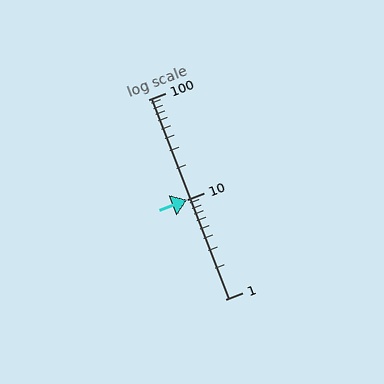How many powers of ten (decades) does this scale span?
The scale spans 2 decades, from 1 to 100.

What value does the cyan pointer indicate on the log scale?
The pointer indicates approximately 10.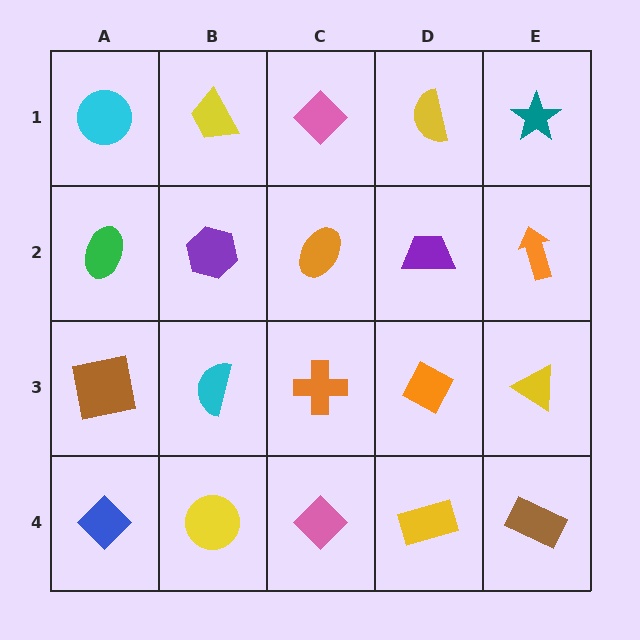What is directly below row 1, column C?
An orange ellipse.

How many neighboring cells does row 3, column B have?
4.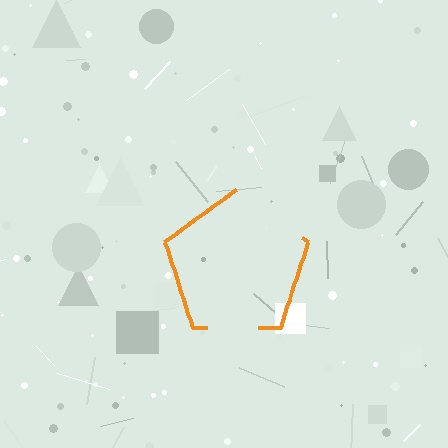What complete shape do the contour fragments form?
The contour fragments form a pentagon.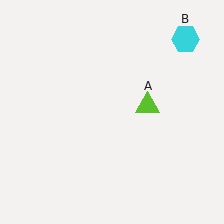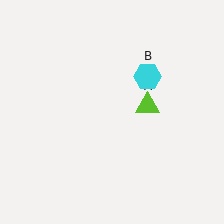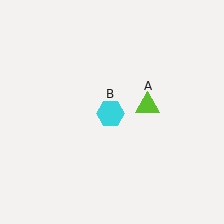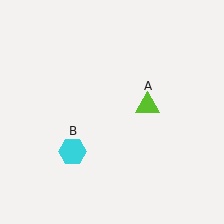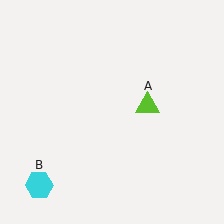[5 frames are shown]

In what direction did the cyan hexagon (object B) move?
The cyan hexagon (object B) moved down and to the left.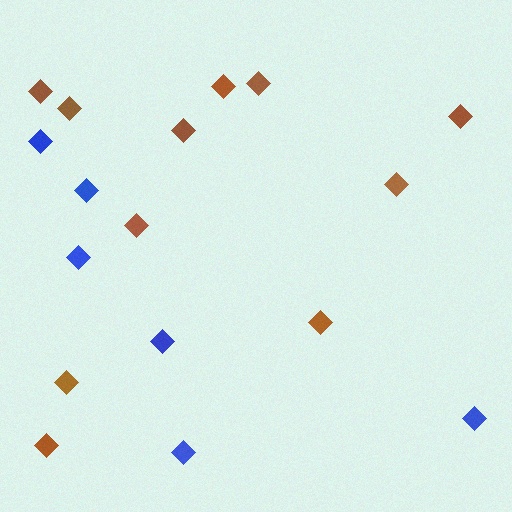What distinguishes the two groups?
There are 2 groups: one group of brown diamonds (11) and one group of blue diamonds (6).